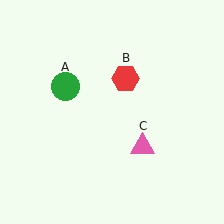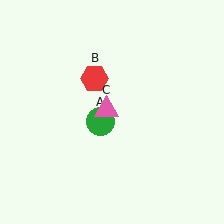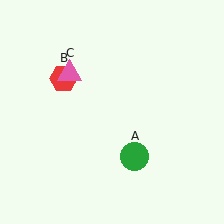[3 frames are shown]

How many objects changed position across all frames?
3 objects changed position: green circle (object A), red hexagon (object B), pink triangle (object C).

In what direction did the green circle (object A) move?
The green circle (object A) moved down and to the right.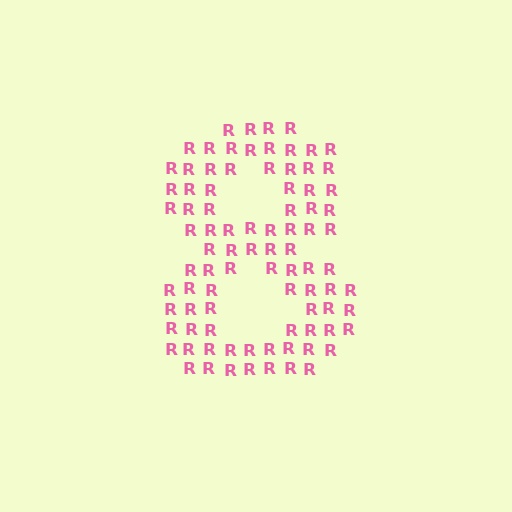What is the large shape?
The large shape is the digit 8.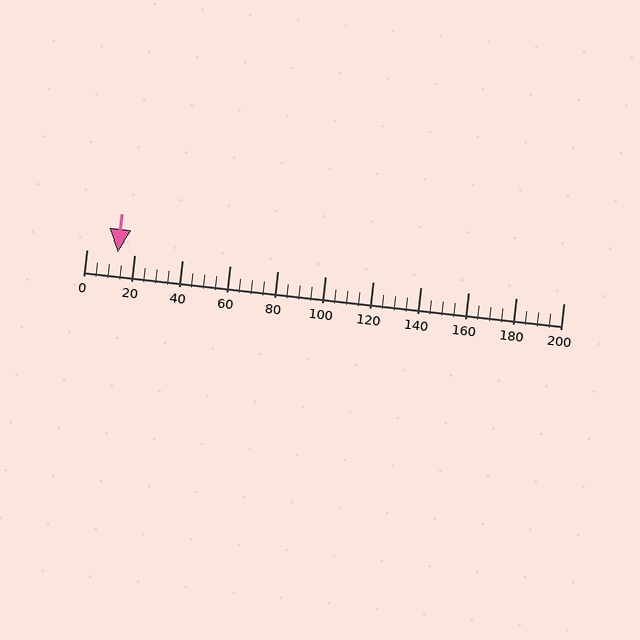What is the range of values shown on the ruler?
The ruler shows values from 0 to 200.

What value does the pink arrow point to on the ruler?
The pink arrow points to approximately 13.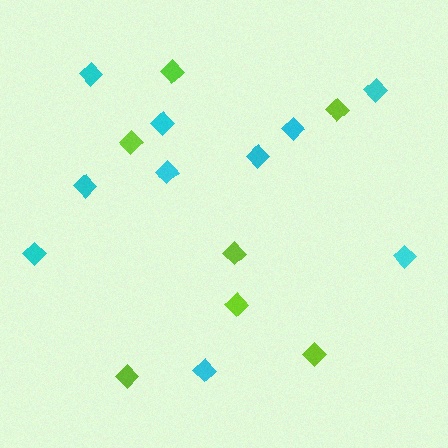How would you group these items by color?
There are 2 groups: one group of cyan diamonds (10) and one group of lime diamonds (7).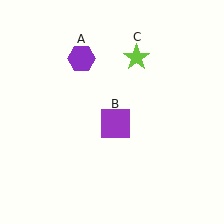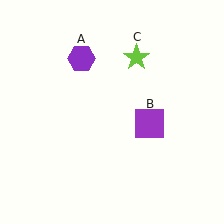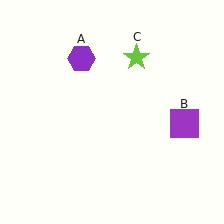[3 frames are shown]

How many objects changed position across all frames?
1 object changed position: purple square (object B).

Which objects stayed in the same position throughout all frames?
Purple hexagon (object A) and lime star (object C) remained stationary.